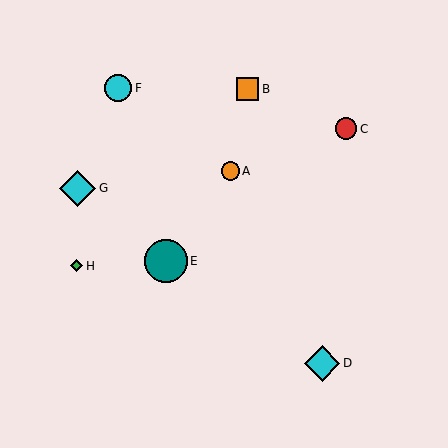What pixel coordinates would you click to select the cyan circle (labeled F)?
Click at (118, 88) to select the cyan circle F.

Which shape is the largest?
The teal circle (labeled E) is the largest.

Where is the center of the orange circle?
The center of the orange circle is at (230, 171).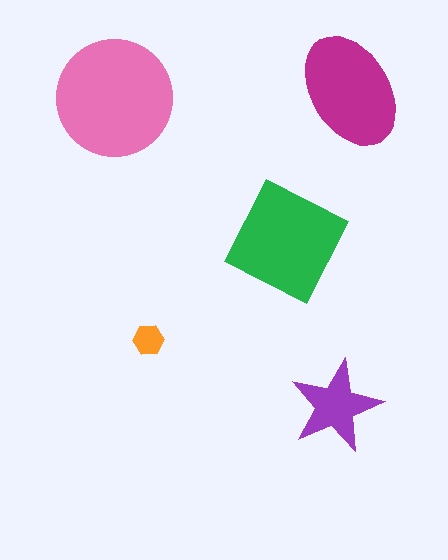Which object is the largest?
The pink circle.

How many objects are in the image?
There are 5 objects in the image.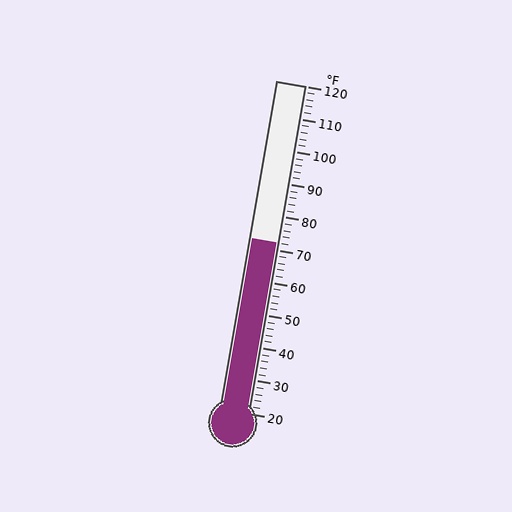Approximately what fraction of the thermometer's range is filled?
The thermometer is filled to approximately 50% of its range.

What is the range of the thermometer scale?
The thermometer scale ranges from 20°F to 120°F.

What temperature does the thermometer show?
The thermometer shows approximately 72°F.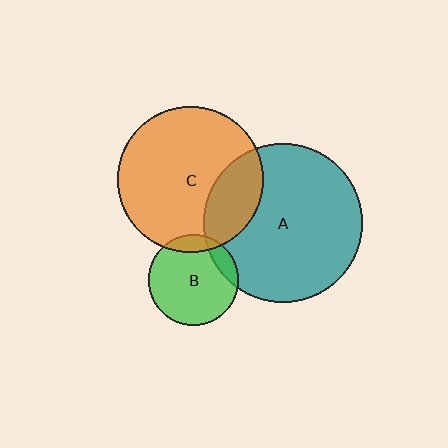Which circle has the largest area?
Circle A (teal).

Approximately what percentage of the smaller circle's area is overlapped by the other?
Approximately 25%.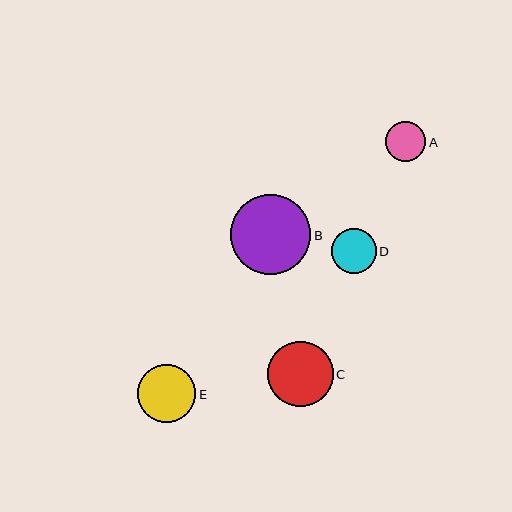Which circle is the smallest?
Circle A is the smallest with a size of approximately 40 pixels.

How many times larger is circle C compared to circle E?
Circle C is approximately 1.1 times the size of circle E.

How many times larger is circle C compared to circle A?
Circle C is approximately 1.6 times the size of circle A.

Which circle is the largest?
Circle B is the largest with a size of approximately 80 pixels.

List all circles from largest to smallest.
From largest to smallest: B, C, E, D, A.